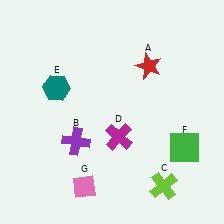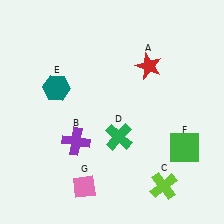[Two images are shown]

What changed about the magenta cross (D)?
In Image 1, D is magenta. In Image 2, it changed to green.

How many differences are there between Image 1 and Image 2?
There is 1 difference between the two images.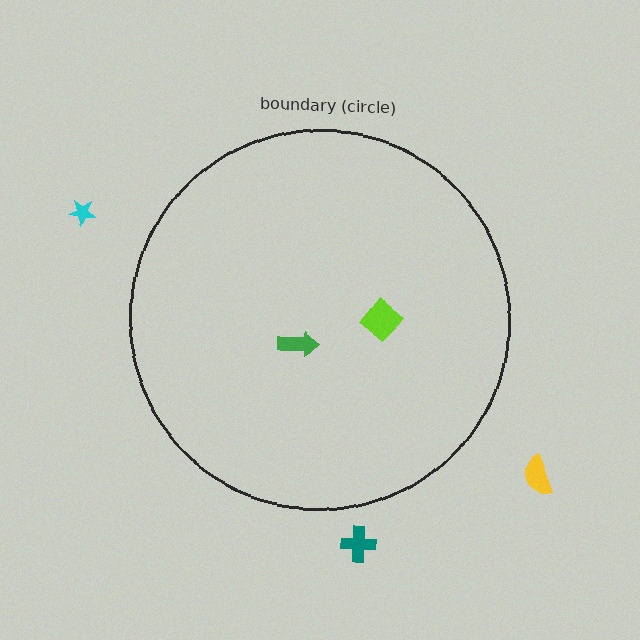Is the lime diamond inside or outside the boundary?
Inside.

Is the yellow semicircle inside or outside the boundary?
Outside.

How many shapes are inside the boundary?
2 inside, 3 outside.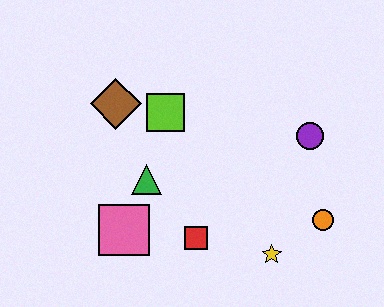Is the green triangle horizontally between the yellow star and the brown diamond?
Yes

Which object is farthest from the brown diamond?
The orange circle is farthest from the brown diamond.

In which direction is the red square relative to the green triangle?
The red square is below the green triangle.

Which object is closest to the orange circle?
The yellow star is closest to the orange circle.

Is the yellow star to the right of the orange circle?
No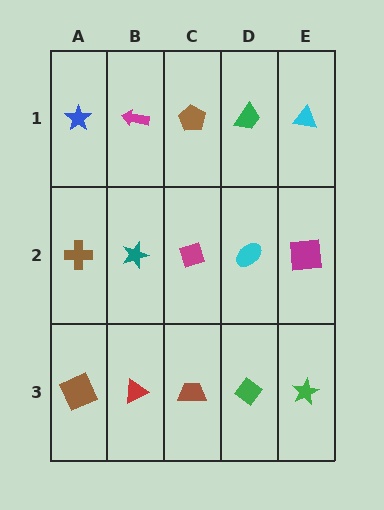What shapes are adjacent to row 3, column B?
A teal star (row 2, column B), a brown square (row 3, column A), a brown trapezoid (row 3, column C).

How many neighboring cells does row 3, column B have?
3.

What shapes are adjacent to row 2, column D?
A green trapezoid (row 1, column D), a green diamond (row 3, column D), a magenta diamond (row 2, column C), a magenta square (row 2, column E).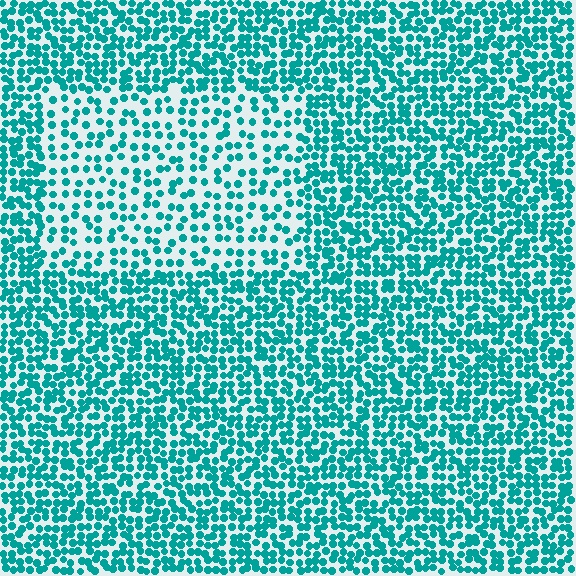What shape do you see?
I see a rectangle.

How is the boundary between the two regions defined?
The boundary is defined by a change in element density (approximately 1.9x ratio). All elements are the same color, size, and shape.